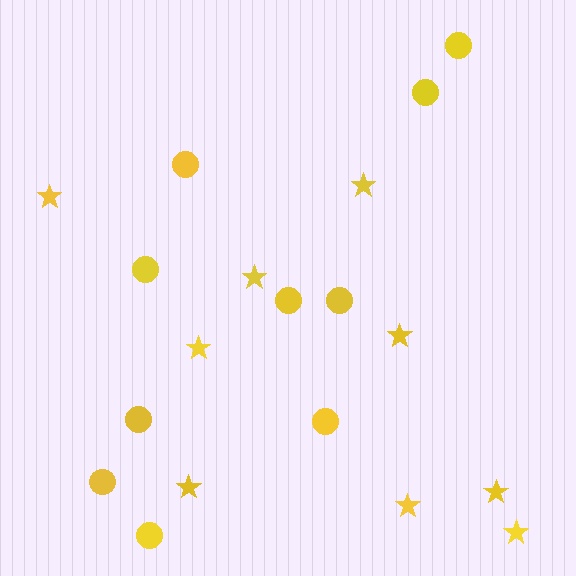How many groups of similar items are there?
There are 2 groups: one group of stars (9) and one group of circles (10).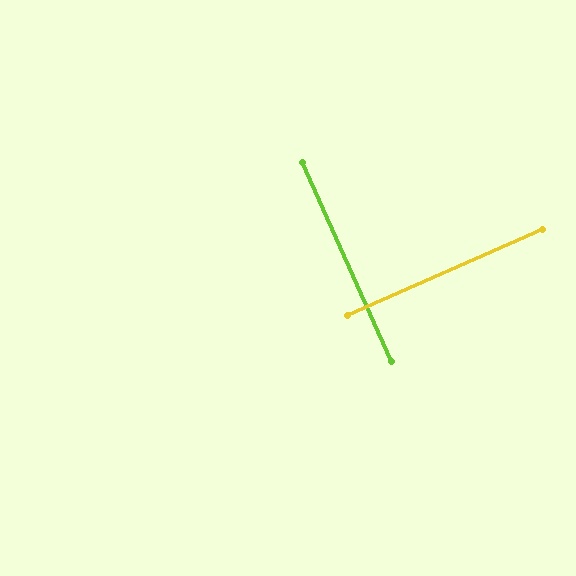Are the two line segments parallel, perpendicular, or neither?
Perpendicular — they meet at approximately 90°.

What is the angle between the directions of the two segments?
Approximately 90 degrees.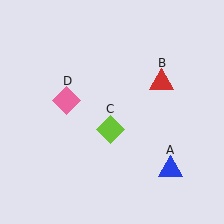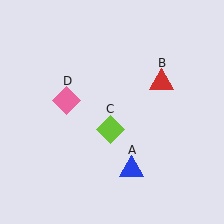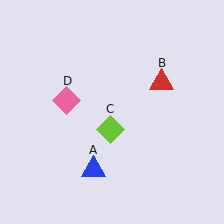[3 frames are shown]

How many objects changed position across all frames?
1 object changed position: blue triangle (object A).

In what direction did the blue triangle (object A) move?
The blue triangle (object A) moved left.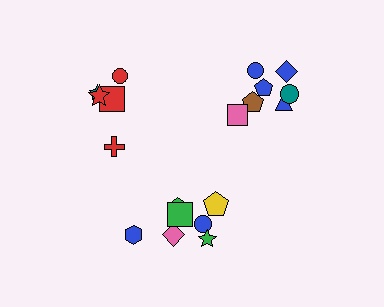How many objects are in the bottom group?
There are 7 objects.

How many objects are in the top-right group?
There are 7 objects.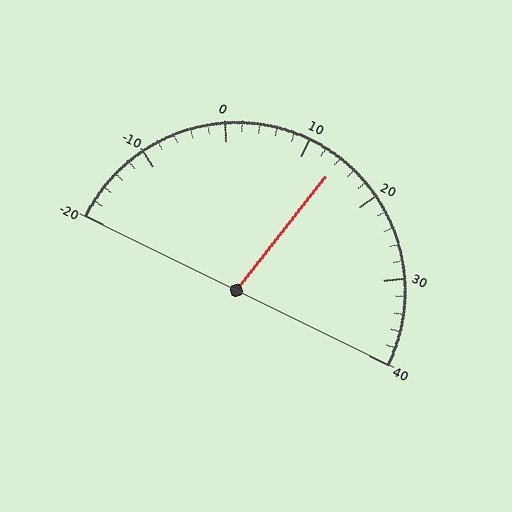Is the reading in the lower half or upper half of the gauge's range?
The reading is in the upper half of the range (-20 to 40).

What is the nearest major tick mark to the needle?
The nearest major tick mark is 10.